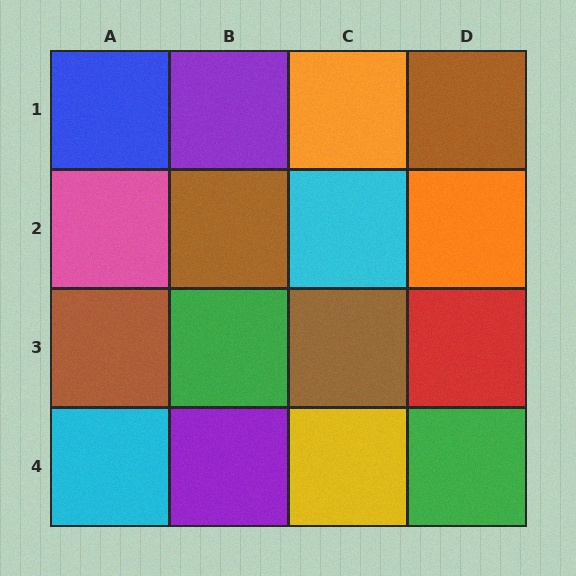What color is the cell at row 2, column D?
Orange.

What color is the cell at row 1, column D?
Brown.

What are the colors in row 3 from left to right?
Brown, green, brown, red.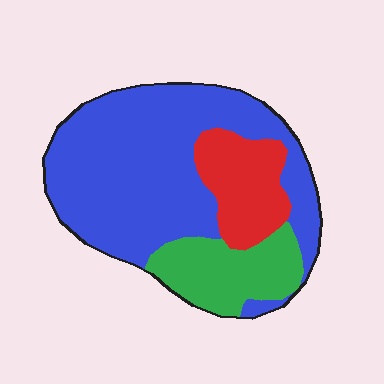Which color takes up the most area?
Blue, at roughly 65%.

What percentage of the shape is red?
Red takes up between a sixth and a third of the shape.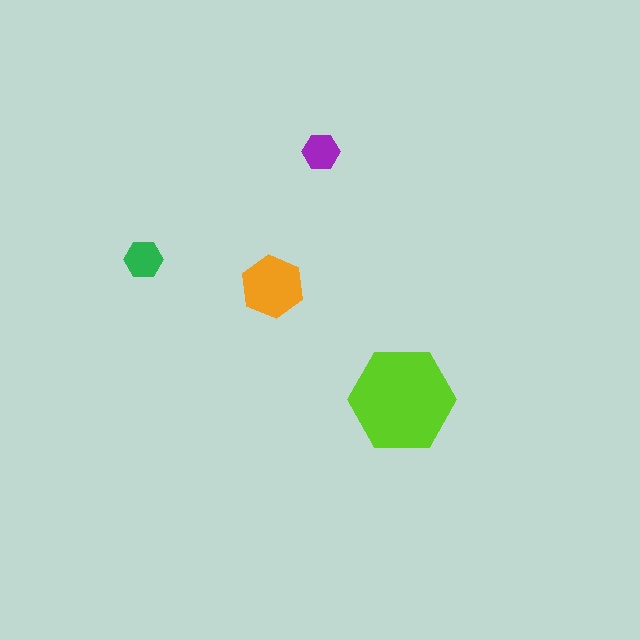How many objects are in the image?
There are 4 objects in the image.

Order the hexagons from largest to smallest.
the lime one, the orange one, the green one, the purple one.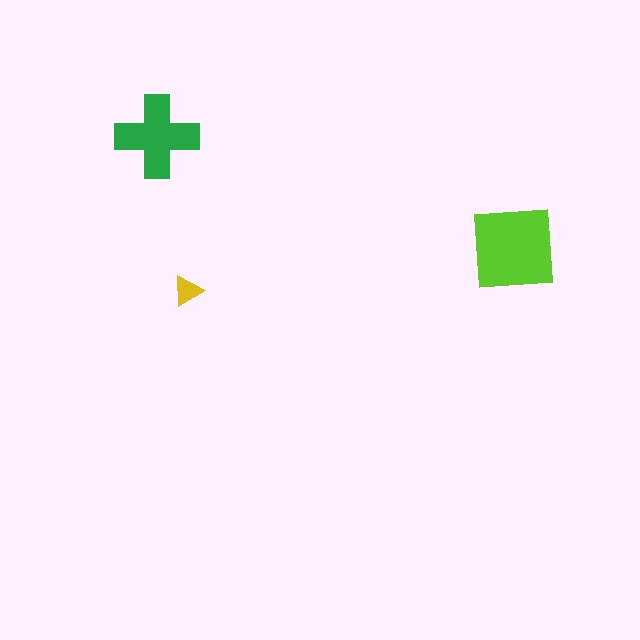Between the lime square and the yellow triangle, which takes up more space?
The lime square.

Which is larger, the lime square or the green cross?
The lime square.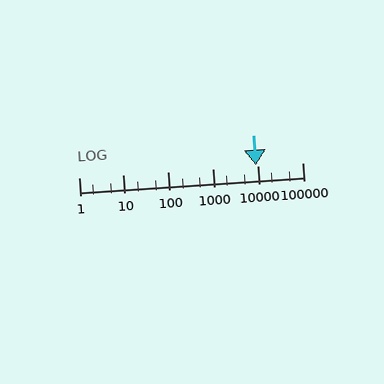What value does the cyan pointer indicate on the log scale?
The pointer indicates approximately 9400.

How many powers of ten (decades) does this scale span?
The scale spans 5 decades, from 1 to 100000.